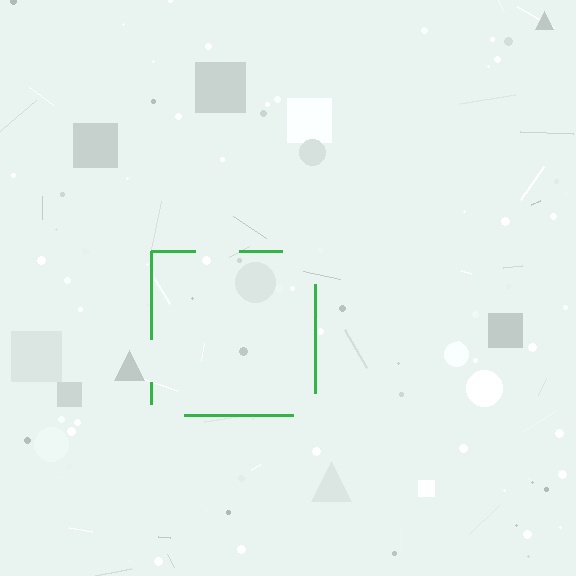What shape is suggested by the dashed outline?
The dashed outline suggests a square.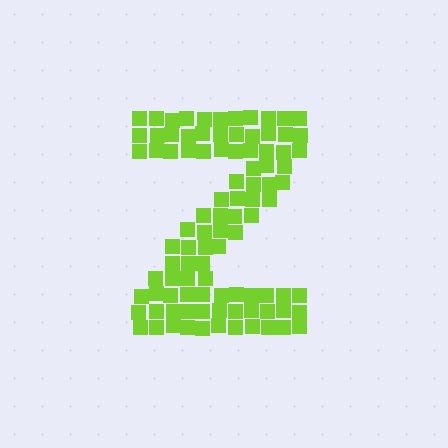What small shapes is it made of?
It is made of small squares.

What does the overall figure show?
The overall figure shows the letter Z.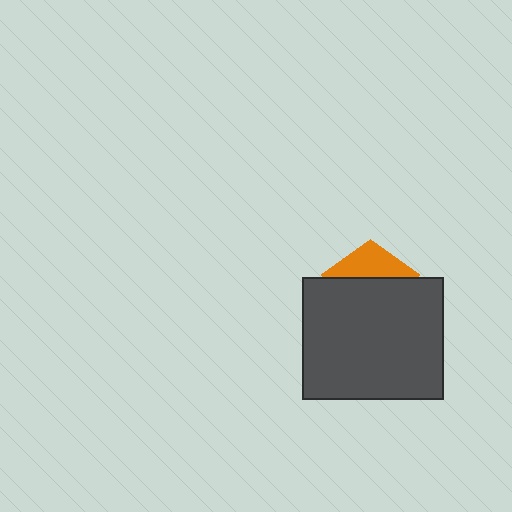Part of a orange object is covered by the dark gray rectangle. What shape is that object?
It is a pentagon.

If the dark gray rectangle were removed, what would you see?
You would see the complete orange pentagon.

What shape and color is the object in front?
The object in front is a dark gray rectangle.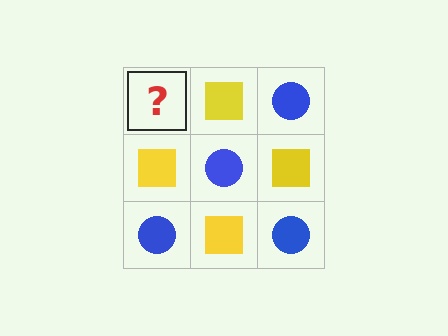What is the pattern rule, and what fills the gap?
The rule is that it alternates blue circle and yellow square in a checkerboard pattern. The gap should be filled with a blue circle.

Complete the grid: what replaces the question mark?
The question mark should be replaced with a blue circle.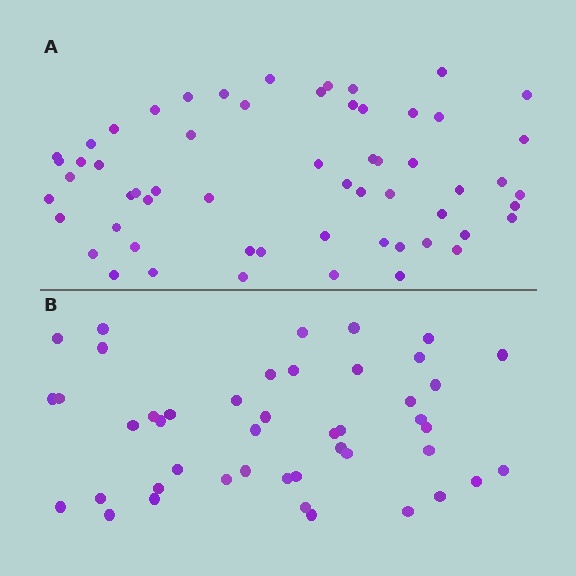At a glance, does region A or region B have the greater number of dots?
Region A (the top region) has more dots.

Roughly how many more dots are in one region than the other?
Region A has approximately 15 more dots than region B.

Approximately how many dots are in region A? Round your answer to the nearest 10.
About 60 dots. (The exact count is 59, which rounds to 60.)